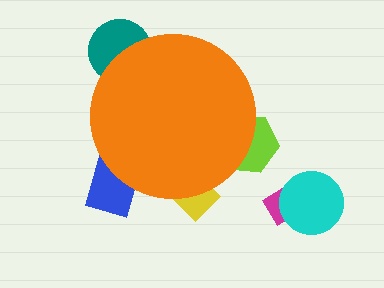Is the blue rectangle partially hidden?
Yes, the blue rectangle is partially hidden behind the orange circle.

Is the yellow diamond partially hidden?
Yes, the yellow diamond is partially hidden behind the orange circle.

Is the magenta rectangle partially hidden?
No, the magenta rectangle is fully visible.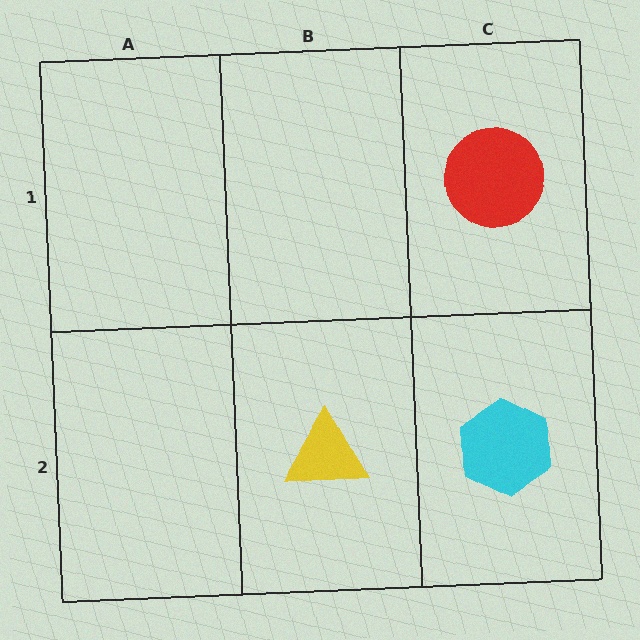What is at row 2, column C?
A cyan hexagon.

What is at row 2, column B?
A yellow triangle.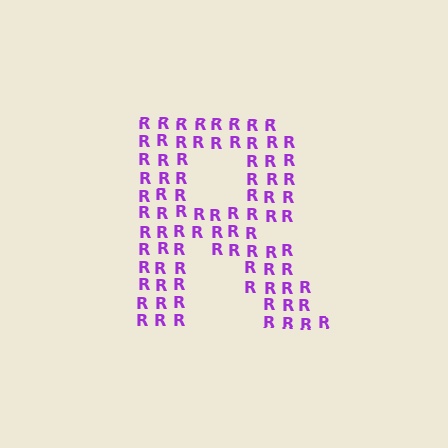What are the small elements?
The small elements are letter R's.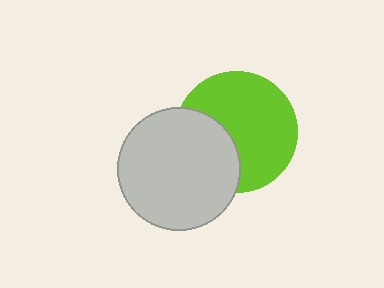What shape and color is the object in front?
The object in front is a light gray circle.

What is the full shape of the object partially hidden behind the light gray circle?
The partially hidden object is a lime circle.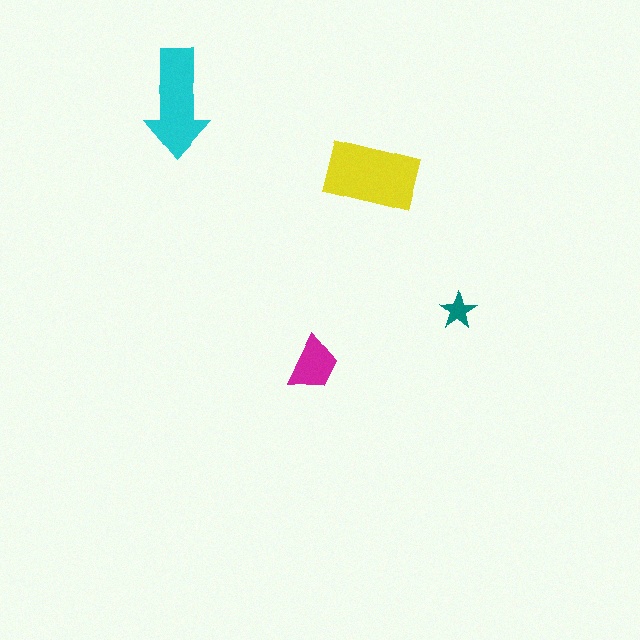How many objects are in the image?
There are 4 objects in the image.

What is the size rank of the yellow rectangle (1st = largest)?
1st.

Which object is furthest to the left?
The cyan arrow is leftmost.